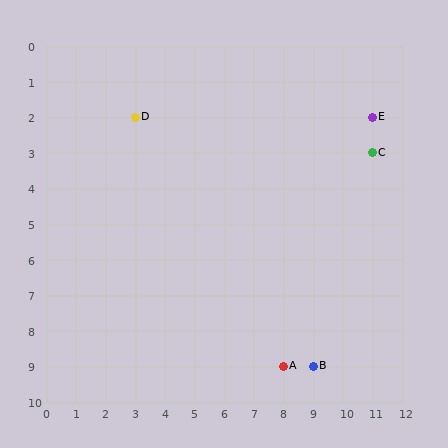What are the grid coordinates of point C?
Point C is at grid coordinates (11, 3).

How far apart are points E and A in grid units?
Points E and A are 3 columns and 7 rows apart (about 7.6 grid units diagonally).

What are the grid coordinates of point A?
Point A is at grid coordinates (8, 9).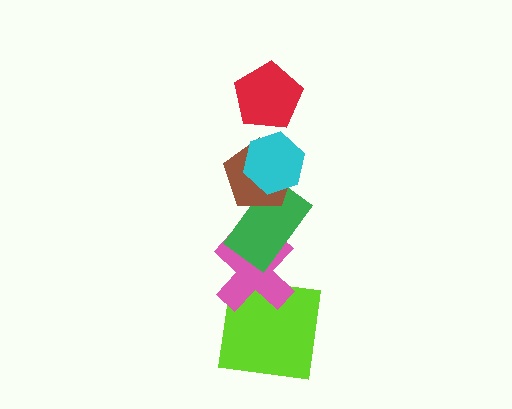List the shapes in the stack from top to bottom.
From top to bottom: the red pentagon, the cyan hexagon, the brown pentagon, the green rectangle, the pink cross, the lime square.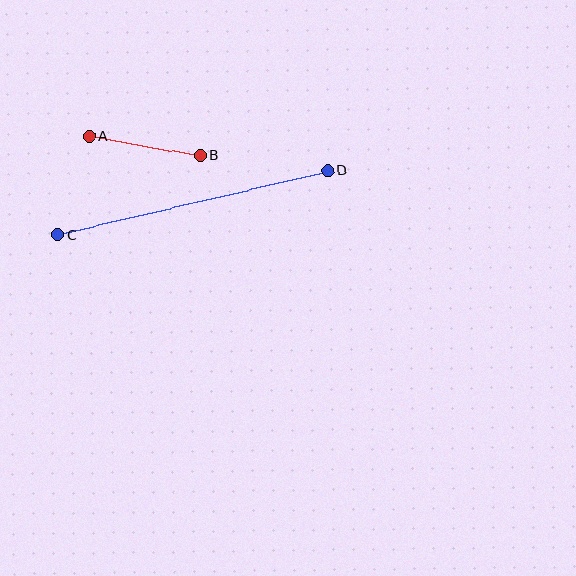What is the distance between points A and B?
The distance is approximately 113 pixels.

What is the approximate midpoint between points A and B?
The midpoint is at approximately (145, 146) pixels.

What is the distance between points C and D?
The distance is approximately 277 pixels.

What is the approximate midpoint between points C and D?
The midpoint is at approximately (193, 203) pixels.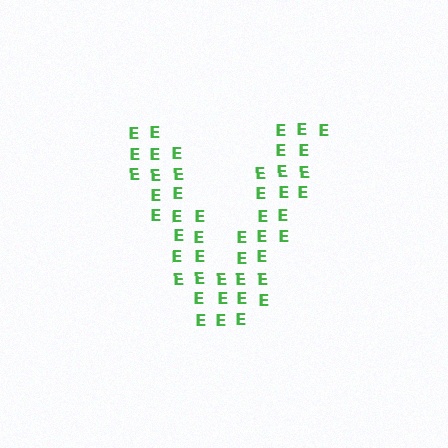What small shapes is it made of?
It is made of small letter E's.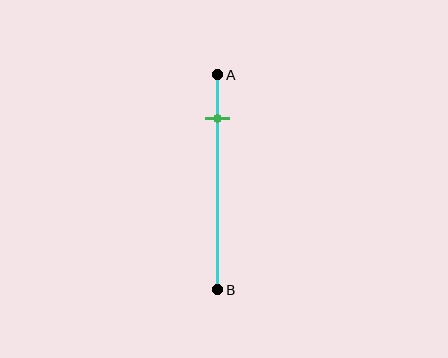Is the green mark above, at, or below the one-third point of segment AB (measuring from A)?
The green mark is above the one-third point of segment AB.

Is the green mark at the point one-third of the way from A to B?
No, the mark is at about 20% from A, not at the 33% one-third point.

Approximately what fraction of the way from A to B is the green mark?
The green mark is approximately 20% of the way from A to B.